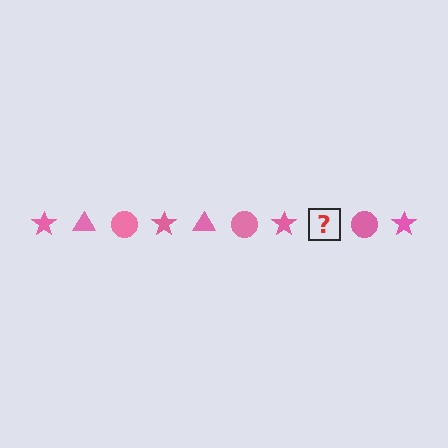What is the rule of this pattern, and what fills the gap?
The rule is that the pattern cycles through star, triangle, circle shapes in pink. The gap should be filled with a pink triangle.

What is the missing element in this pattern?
The missing element is a pink triangle.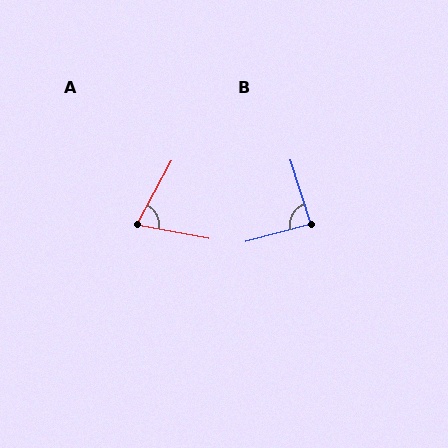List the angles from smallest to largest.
A (72°), B (87°).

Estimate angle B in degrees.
Approximately 87 degrees.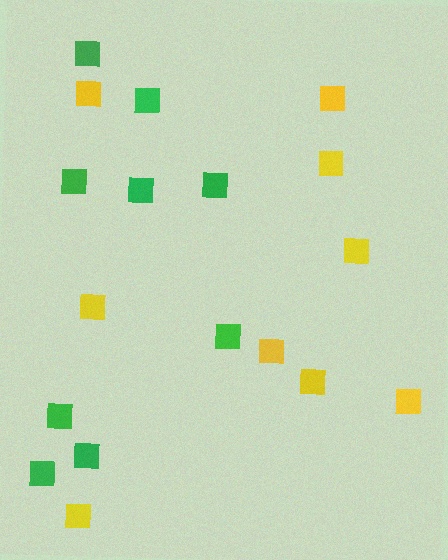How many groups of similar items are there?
There are 2 groups: one group of yellow squares (9) and one group of green squares (9).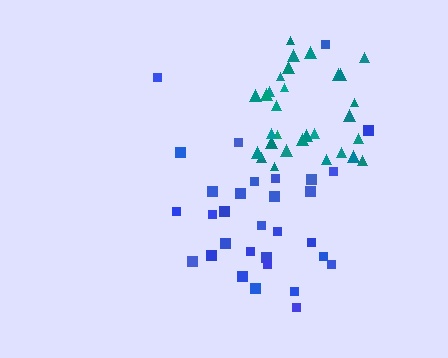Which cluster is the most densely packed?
Teal.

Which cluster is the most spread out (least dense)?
Blue.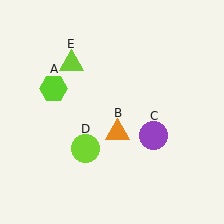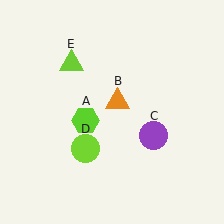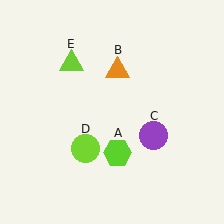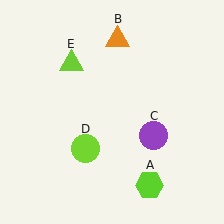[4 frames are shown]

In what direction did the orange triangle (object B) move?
The orange triangle (object B) moved up.